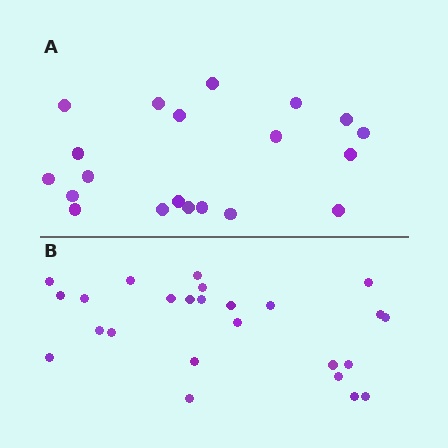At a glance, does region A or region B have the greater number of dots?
Region B (the bottom region) has more dots.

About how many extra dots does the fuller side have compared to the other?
Region B has about 5 more dots than region A.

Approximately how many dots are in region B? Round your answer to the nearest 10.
About 20 dots. (The exact count is 25, which rounds to 20.)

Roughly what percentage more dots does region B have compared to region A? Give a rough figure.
About 25% more.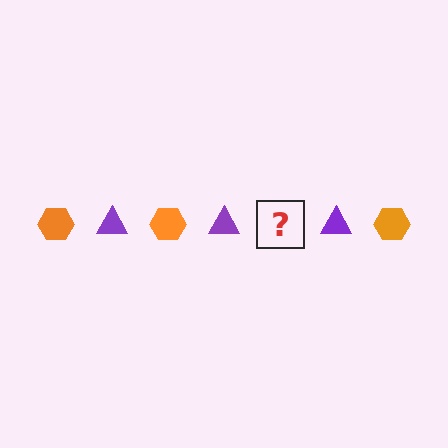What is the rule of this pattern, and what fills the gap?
The rule is that the pattern alternates between orange hexagon and purple triangle. The gap should be filled with an orange hexagon.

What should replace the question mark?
The question mark should be replaced with an orange hexagon.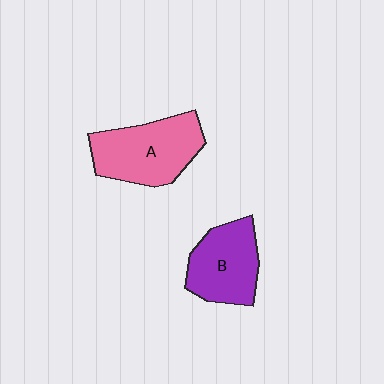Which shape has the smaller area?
Shape B (purple).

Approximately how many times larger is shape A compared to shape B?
Approximately 1.2 times.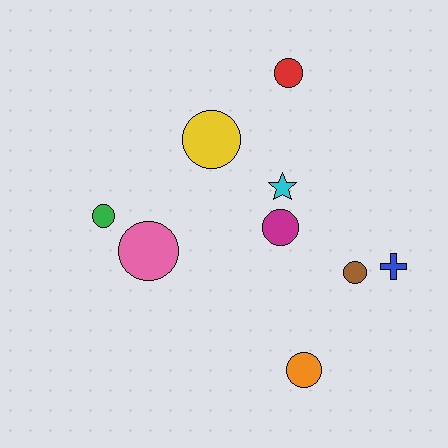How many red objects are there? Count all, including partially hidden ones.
There is 1 red object.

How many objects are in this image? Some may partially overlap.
There are 9 objects.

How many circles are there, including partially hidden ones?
There are 7 circles.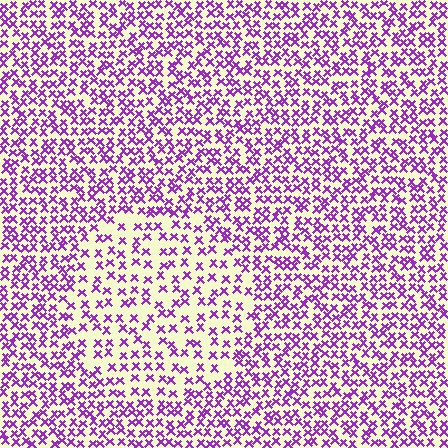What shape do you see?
I see a circle.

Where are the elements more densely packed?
The elements are more densely packed outside the circle boundary.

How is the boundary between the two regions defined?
The boundary is defined by a change in element density (approximately 1.8x ratio). All elements are the same color, size, and shape.